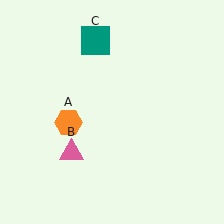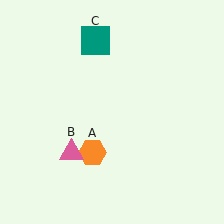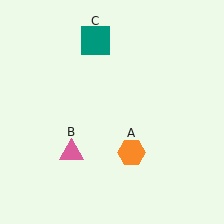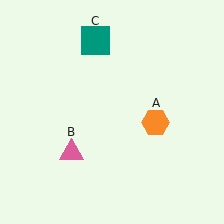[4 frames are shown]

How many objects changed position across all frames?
1 object changed position: orange hexagon (object A).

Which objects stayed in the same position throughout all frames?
Pink triangle (object B) and teal square (object C) remained stationary.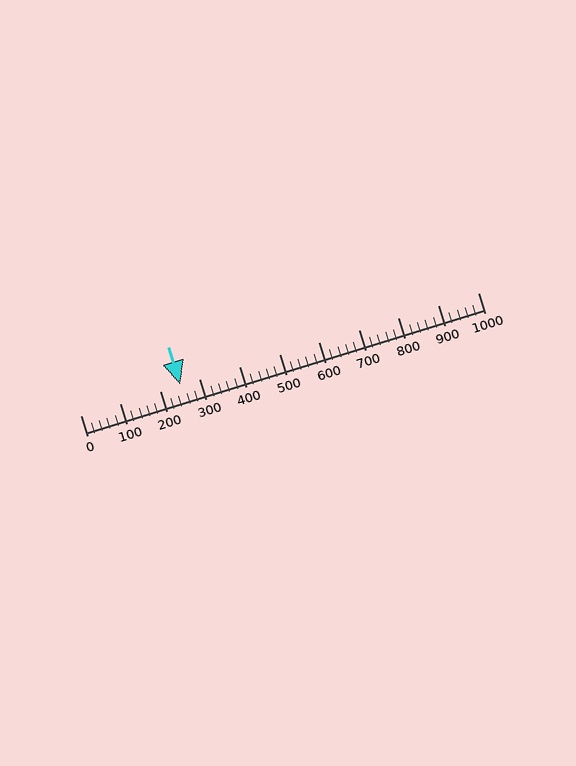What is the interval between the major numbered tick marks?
The major tick marks are spaced 100 units apart.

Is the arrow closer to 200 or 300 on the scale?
The arrow is closer to 300.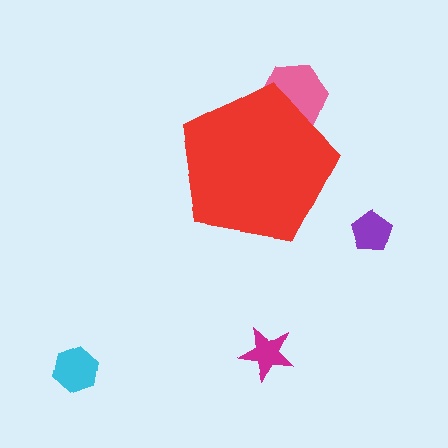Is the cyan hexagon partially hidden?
No, the cyan hexagon is fully visible.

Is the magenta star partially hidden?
No, the magenta star is fully visible.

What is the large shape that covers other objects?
A red pentagon.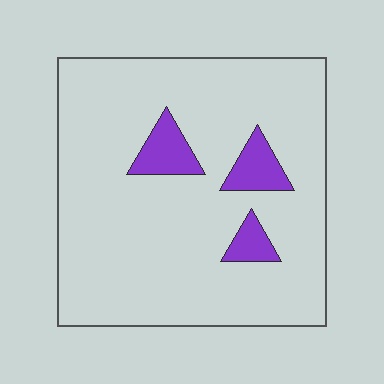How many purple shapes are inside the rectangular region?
3.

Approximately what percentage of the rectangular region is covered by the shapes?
Approximately 10%.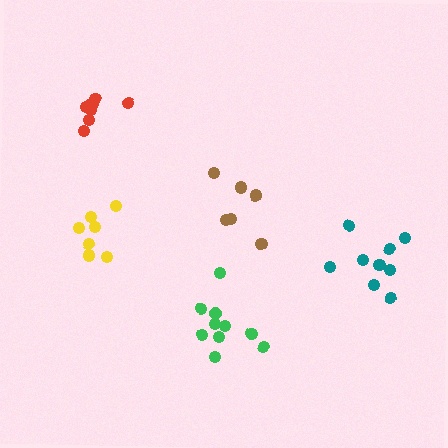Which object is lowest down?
The green cluster is bottommost.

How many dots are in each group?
Group 1: 7 dots, Group 2: 9 dots, Group 3: 8 dots, Group 4: 10 dots, Group 5: 6 dots (40 total).